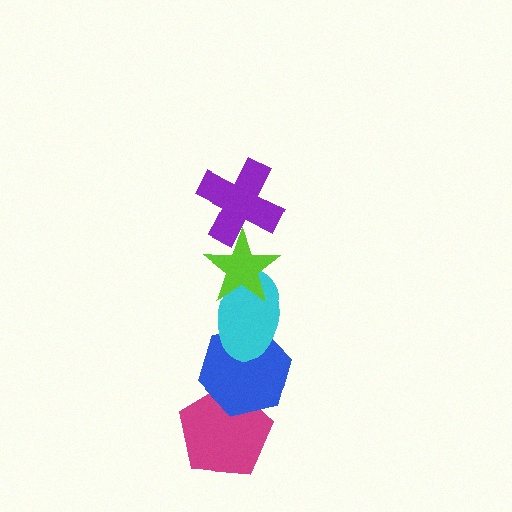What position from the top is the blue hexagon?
The blue hexagon is 4th from the top.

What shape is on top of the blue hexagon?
The cyan ellipse is on top of the blue hexagon.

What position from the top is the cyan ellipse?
The cyan ellipse is 3rd from the top.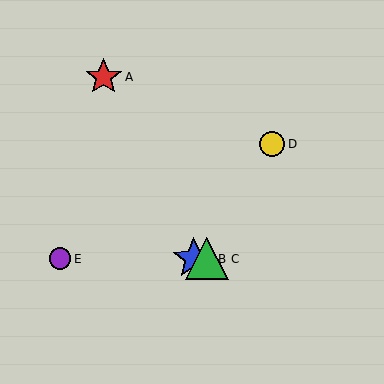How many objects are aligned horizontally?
3 objects (B, C, E) are aligned horizontally.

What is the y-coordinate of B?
Object B is at y≈259.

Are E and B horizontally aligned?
Yes, both are at y≈259.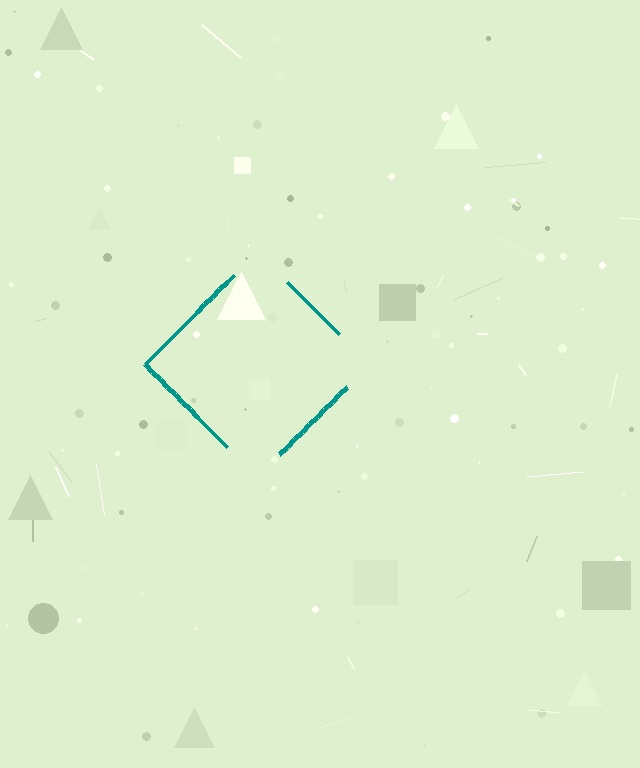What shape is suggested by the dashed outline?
The dashed outline suggests a diamond.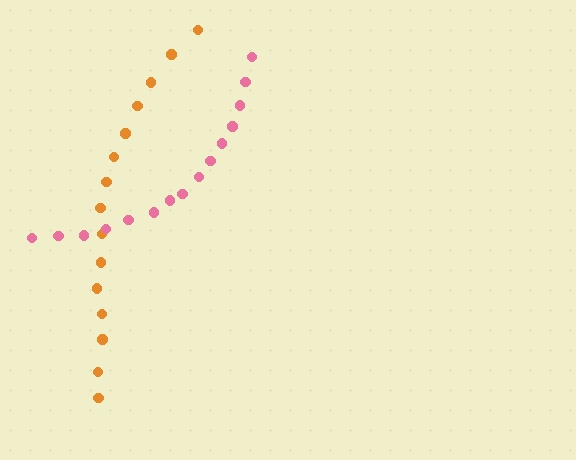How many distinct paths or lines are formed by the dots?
There are 2 distinct paths.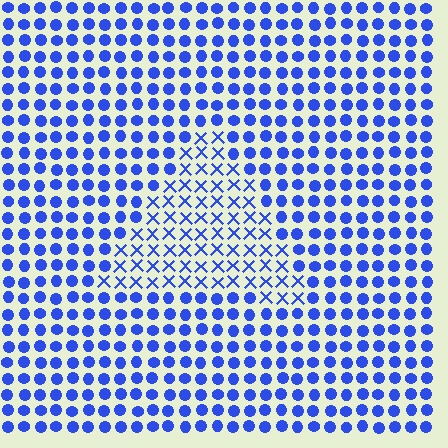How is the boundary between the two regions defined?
The boundary is defined by a change in element shape: X marks inside vs. circles outside. All elements share the same color and spacing.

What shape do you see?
I see a triangle.